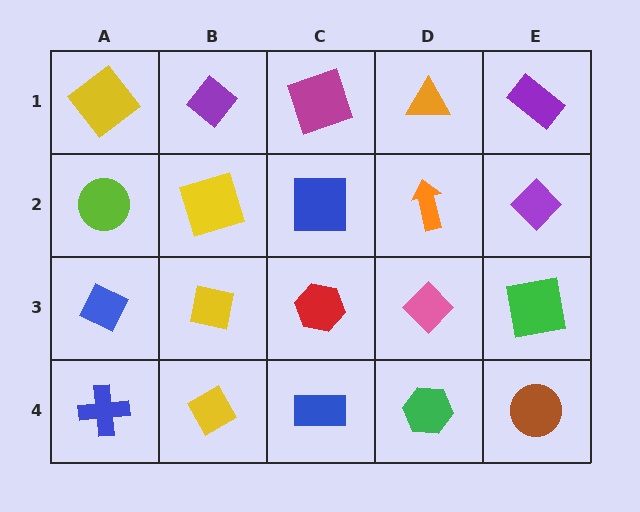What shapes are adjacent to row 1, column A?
A lime circle (row 2, column A), a purple diamond (row 1, column B).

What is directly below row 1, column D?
An orange arrow.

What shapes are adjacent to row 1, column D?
An orange arrow (row 2, column D), a magenta square (row 1, column C), a purple rectangle (row 1, column E).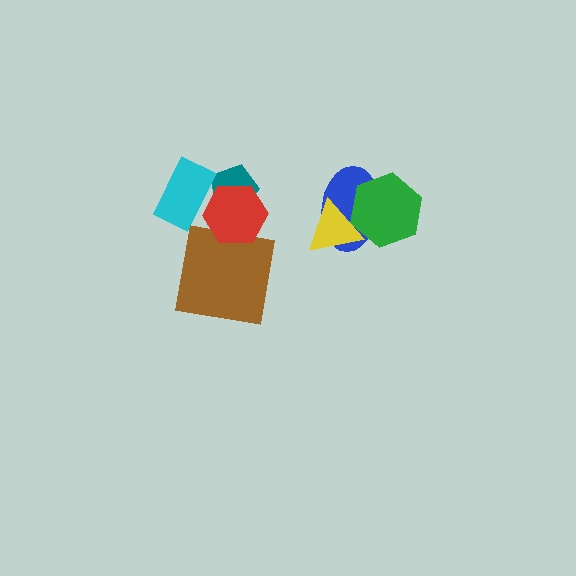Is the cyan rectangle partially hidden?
Yes, it is partially covered by another shape.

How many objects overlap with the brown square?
1 object overlaps with the brown square.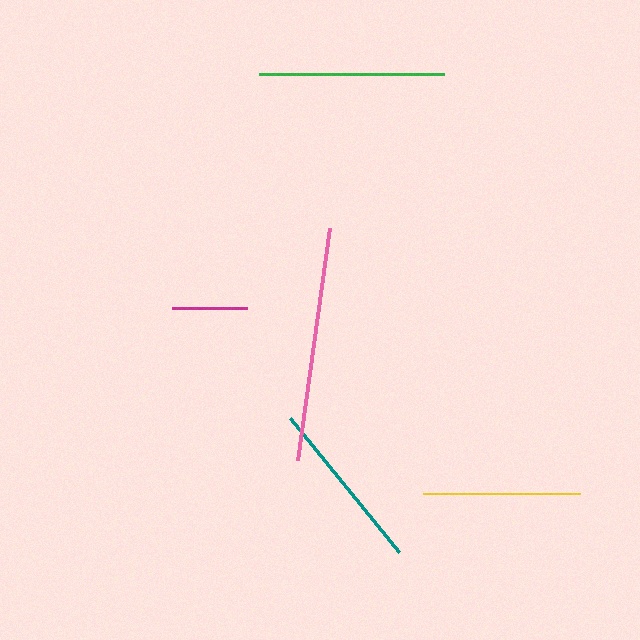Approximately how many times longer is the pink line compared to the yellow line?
The pink line is approximately 1.5 times the length of the yellow line.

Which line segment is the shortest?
The magenta line is the shortest at approximately 75 pixels.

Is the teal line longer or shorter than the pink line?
The pink line is longer than the teal line.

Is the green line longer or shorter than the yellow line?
The green line is longer than the yellow line.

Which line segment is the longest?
The pink line is the longest at approximately 234 pixels.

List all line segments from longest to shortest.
From longest to shortest: pink, green, teal, yellow, magenta.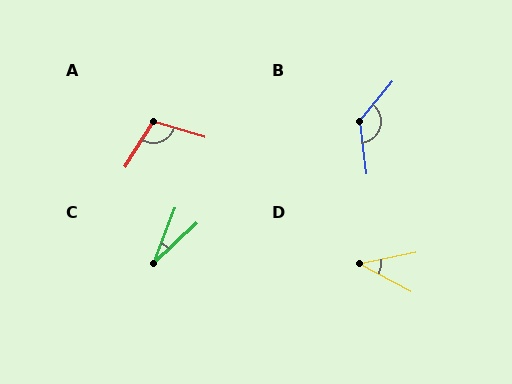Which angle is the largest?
B, at approximately 133 degrees.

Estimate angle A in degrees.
Approximately 105 degrees.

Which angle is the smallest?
C, at approximately 26 degrees.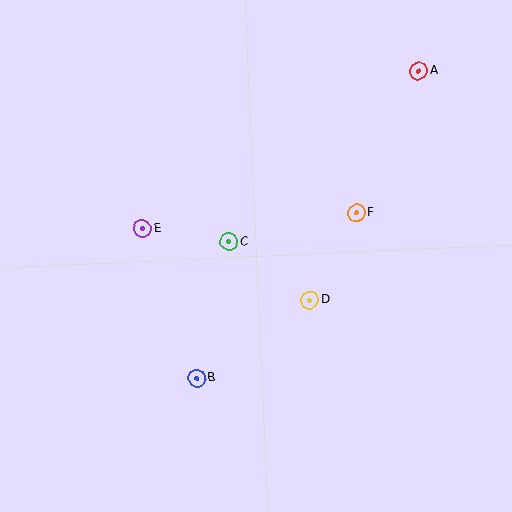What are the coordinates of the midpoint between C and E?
The midpoint between C and E is at (186, 235).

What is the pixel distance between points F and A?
The distance between F and A is 155 pixels.